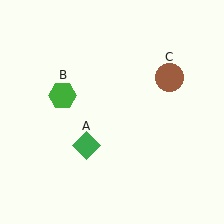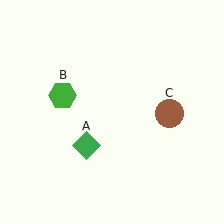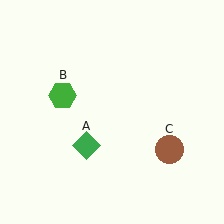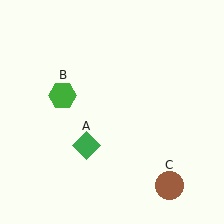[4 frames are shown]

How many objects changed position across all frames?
1 object changed position: brown circle (object C).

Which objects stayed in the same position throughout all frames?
Green diamond (object A) and green hexagon (object B) remained stationary.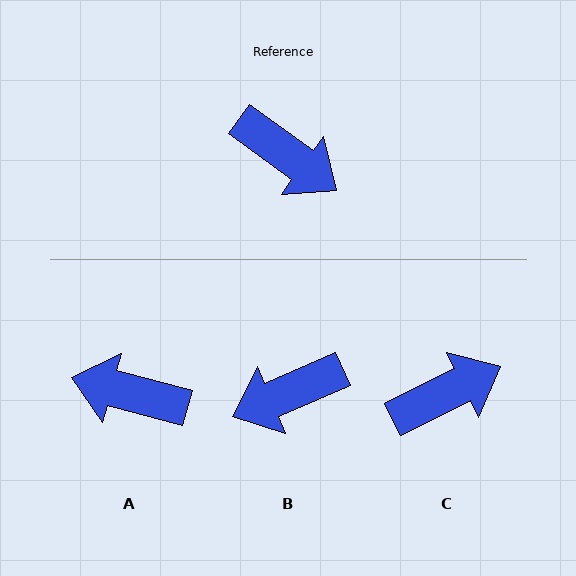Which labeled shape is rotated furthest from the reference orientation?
A, about 159 degrees away.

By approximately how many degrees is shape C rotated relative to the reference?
Approximately 62 degrees counter-clockwise.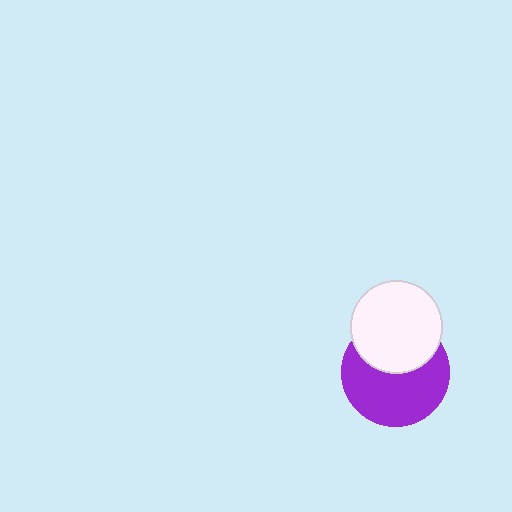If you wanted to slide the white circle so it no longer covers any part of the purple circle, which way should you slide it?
Slide it up — that is the most direct way to separate the two shapes.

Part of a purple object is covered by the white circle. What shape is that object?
It is a circle.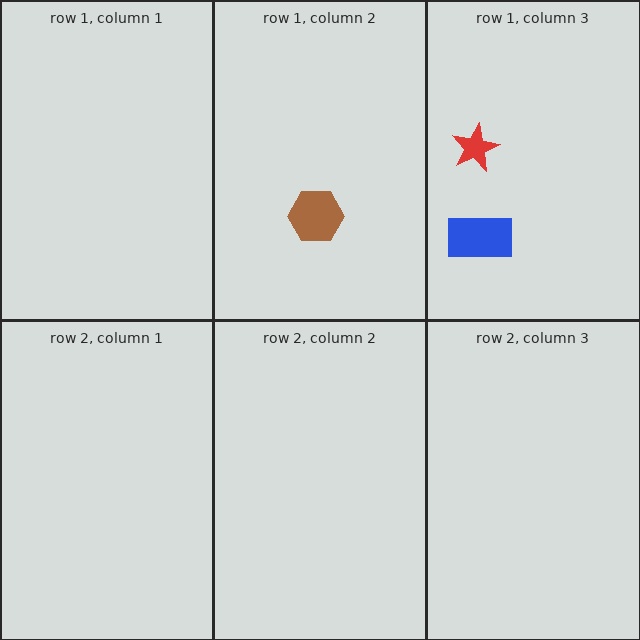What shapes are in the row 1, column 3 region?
The red star, the blue rectangle.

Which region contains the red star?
The row 1, column 3 region.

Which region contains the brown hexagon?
The row 1, column 2 region.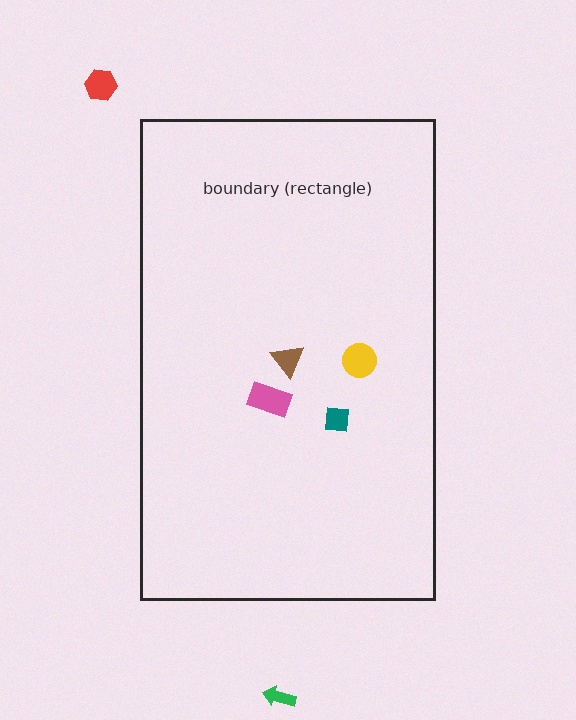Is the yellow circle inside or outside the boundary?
Inside.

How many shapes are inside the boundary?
4 inside, 2 outside.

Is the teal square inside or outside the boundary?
Inside.